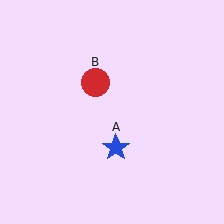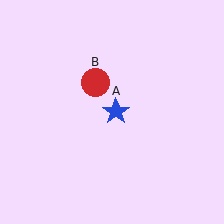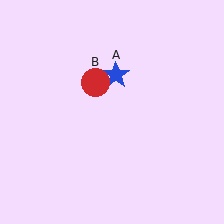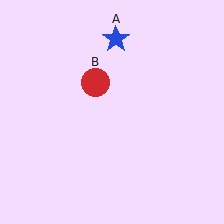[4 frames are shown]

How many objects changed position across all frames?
1 object changed position: blue star (object A).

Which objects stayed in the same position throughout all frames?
Red circle (object B) remained stationary.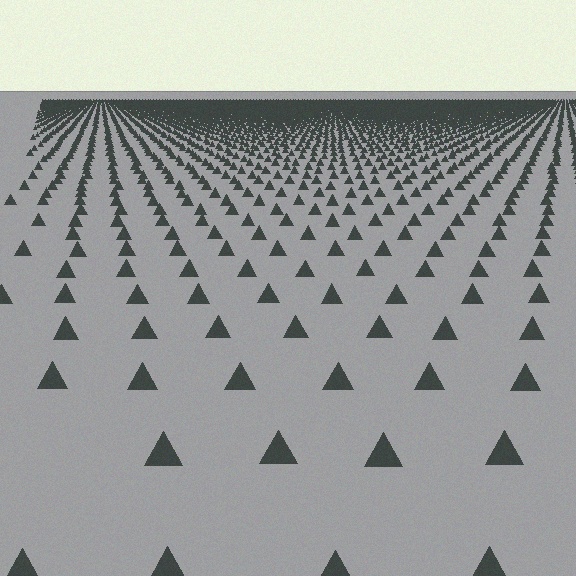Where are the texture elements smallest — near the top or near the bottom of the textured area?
Near the top.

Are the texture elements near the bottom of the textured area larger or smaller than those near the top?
Larger. Near the bottom, elements are closer to the viewer and appear at a bigger on-screen size.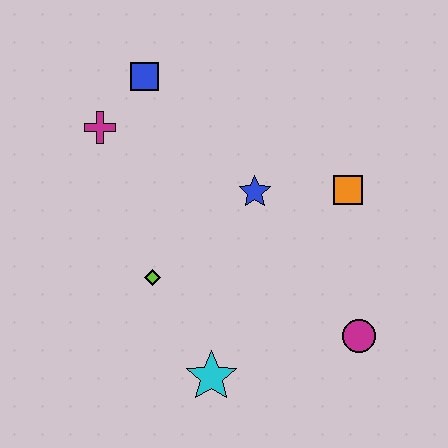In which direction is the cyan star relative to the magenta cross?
The cyan star is below the magenta cross.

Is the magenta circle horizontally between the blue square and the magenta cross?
No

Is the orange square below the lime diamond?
No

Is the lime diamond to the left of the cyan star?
Yes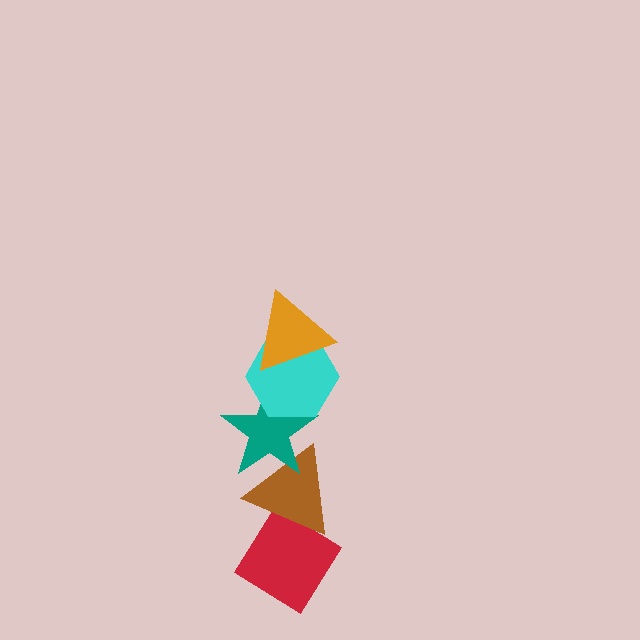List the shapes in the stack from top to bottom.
From top to bottom: the orange triangle, the cyan hexagon, the teal star, the brown triangle, the red diamond.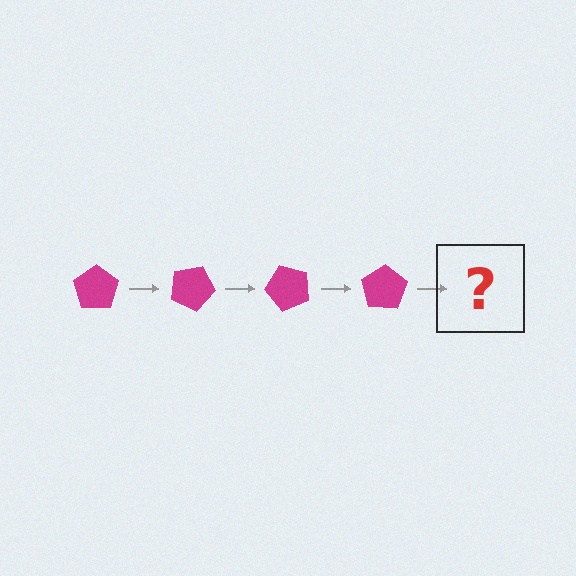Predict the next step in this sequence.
The next step is a magenta pentagon rotated 100 degrees.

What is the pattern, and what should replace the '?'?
The pattern is that the pentagon rotates 25 degrees each step. The '?' should be a magenta pentagon rotated 100 degrees.